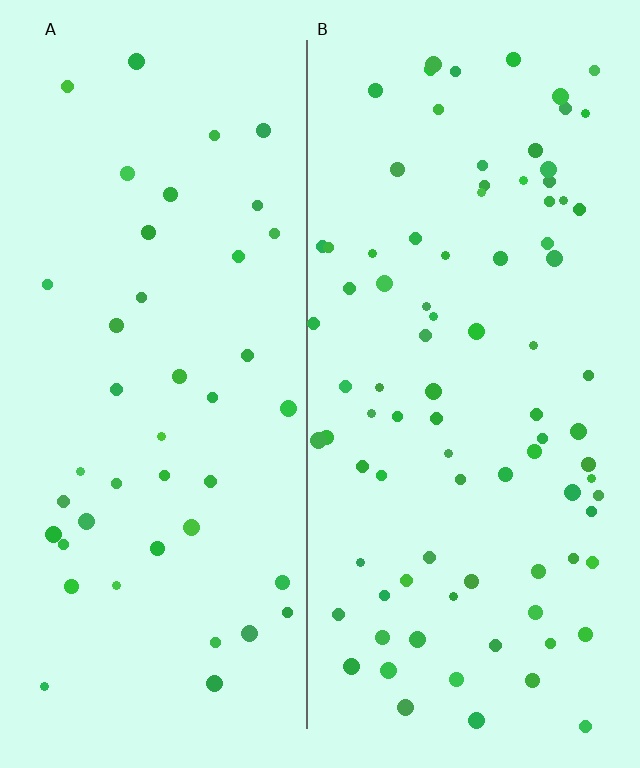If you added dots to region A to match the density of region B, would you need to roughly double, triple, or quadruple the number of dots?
Approximately double.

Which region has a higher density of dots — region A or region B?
B (the right).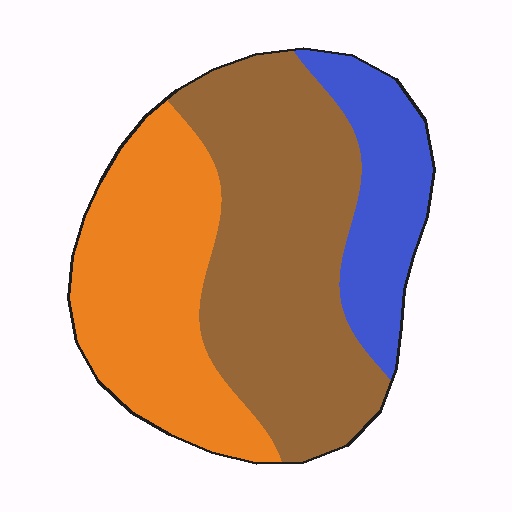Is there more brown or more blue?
Brown.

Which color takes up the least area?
Blue, at roughly 20%.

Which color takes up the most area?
Brown, at roughly 45%.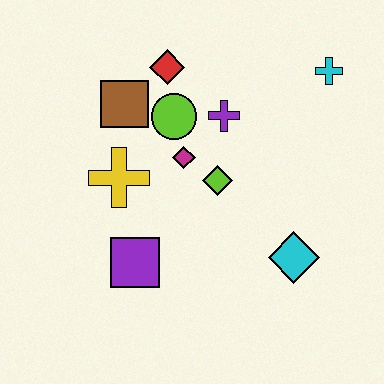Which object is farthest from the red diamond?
The cyan diamond is farthest from the red diamond.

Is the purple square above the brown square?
No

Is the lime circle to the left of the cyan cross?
Yes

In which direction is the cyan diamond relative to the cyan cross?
The cyan diamond is below the cyan cross.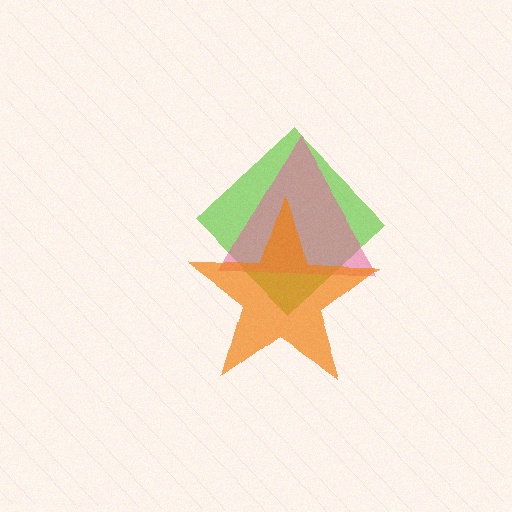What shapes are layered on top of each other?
The layered shapes are: a lime diamond, a pink triangle, an orange star.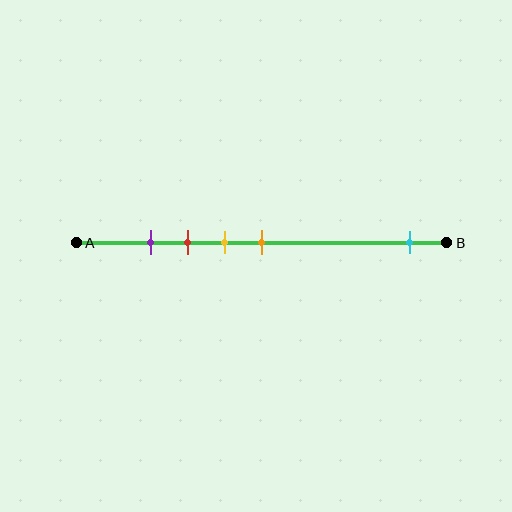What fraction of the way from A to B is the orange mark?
The orange mark is approximately 50% (0.5) of the way from A to B.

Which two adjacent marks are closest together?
The purple and red marks are the closest adjacent pair.